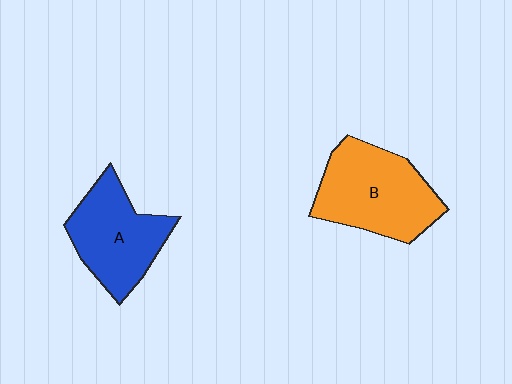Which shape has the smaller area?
Shape A (blue).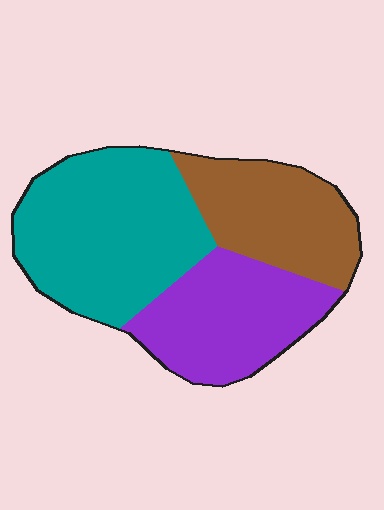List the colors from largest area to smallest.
From largest to smallest: teal, purple, brown.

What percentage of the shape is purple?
Purple takes up about one third (1/3) of the shape.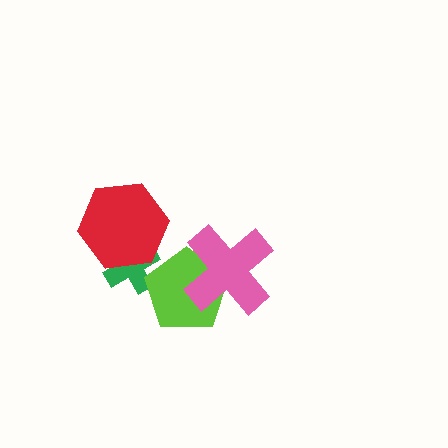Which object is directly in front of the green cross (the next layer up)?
The red hexagon is directly in front of the green cross.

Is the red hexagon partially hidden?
No, no other shape covers it.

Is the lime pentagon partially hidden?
Yes, it is partially covered by another shape.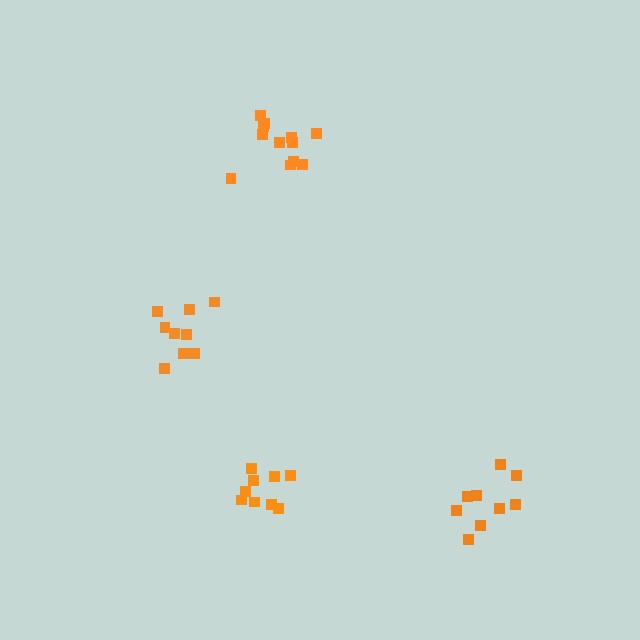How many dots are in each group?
Group 1: 9 dots, Group 2: 9 dots, Group 3: 9 dots, Group 4: 12 dots (39 total).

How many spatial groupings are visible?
There are 4 spatial groupings.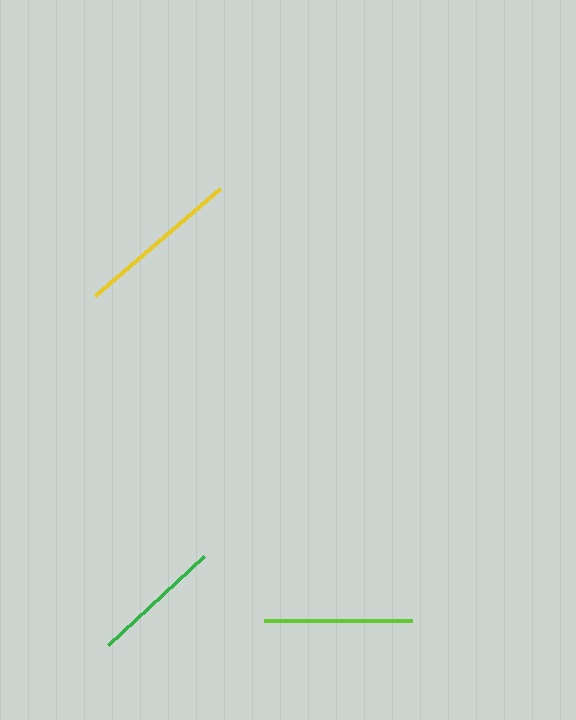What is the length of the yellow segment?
The yellow segment is approximately 164 pixels long.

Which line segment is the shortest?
The green line is the shortest at approximately 131 pixels.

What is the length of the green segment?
The green segment is approximately 131 pixels long.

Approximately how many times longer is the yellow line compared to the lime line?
The yellow line is approximately 1.1 times the length of the lime line.